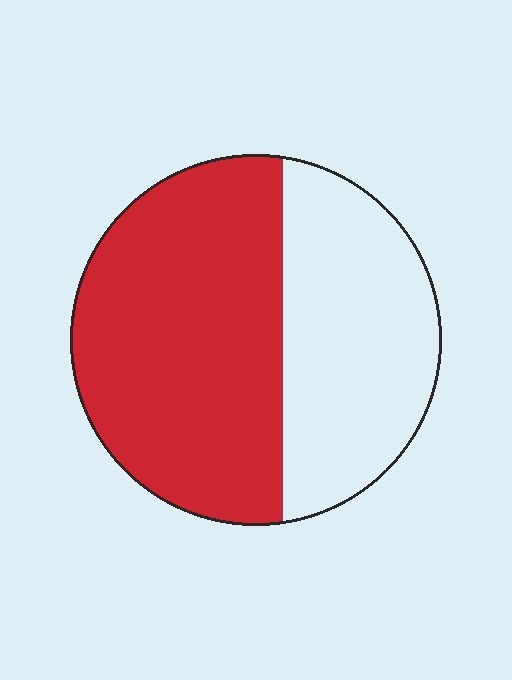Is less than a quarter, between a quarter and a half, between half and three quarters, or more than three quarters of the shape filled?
Between half and three quarters.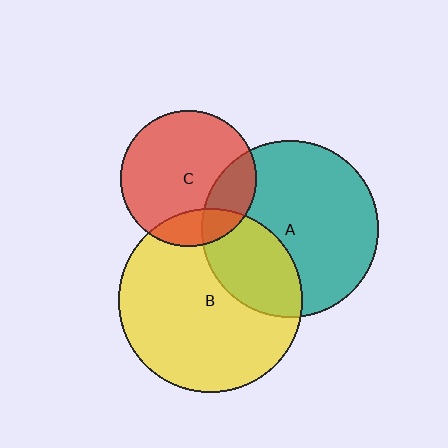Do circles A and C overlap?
Yes.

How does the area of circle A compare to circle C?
Approximately 1.7 times.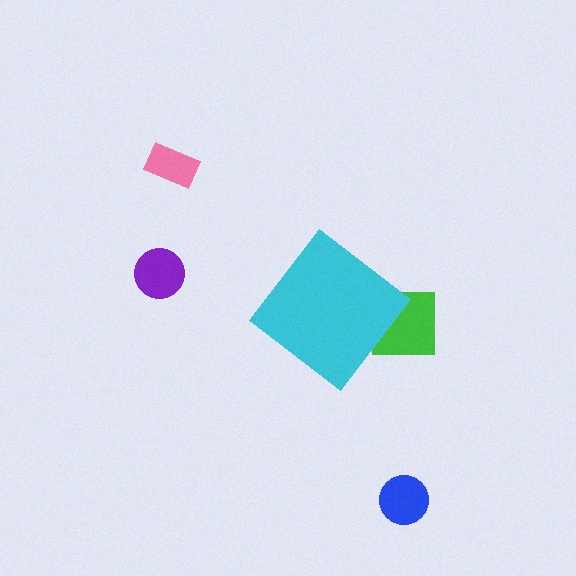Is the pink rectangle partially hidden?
No, the pink rectangle is fully visible.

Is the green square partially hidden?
Yes, the green square is partially hidden behind the cyan diamond.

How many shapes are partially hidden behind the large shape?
1 shape is partially hidden.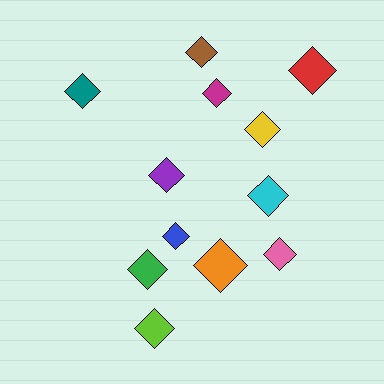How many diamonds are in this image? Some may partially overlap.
There are 12 diamonds.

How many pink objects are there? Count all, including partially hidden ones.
There is 1 pink object.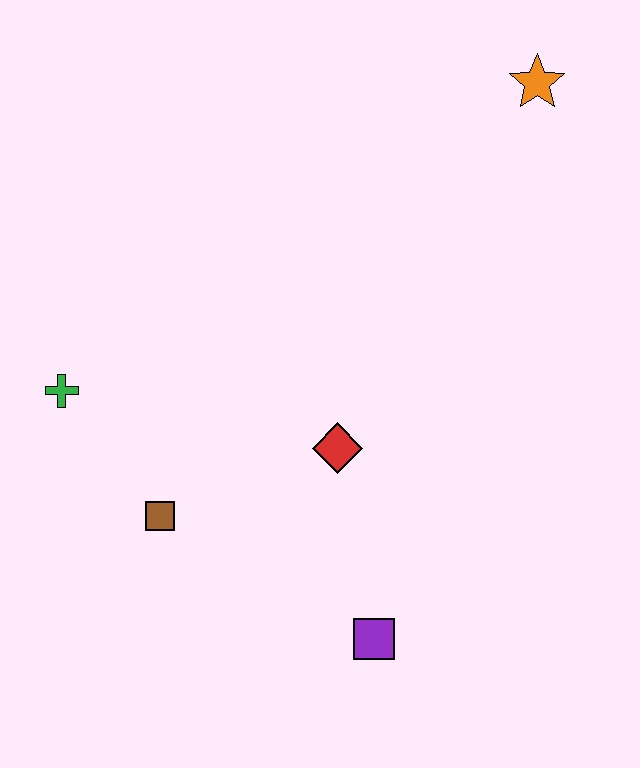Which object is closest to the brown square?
The green cross is closest to the brown square.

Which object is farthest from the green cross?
The orange star is farthest from the green cross.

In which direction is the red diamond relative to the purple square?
The red diamond is above the purple square.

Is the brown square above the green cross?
No